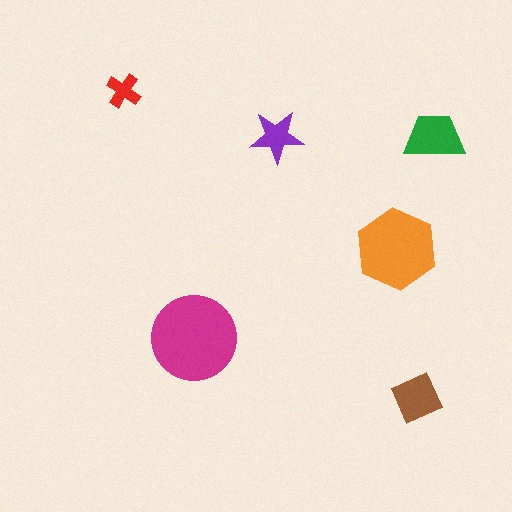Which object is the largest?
The magenta circle.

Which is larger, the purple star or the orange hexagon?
The orange hexagon.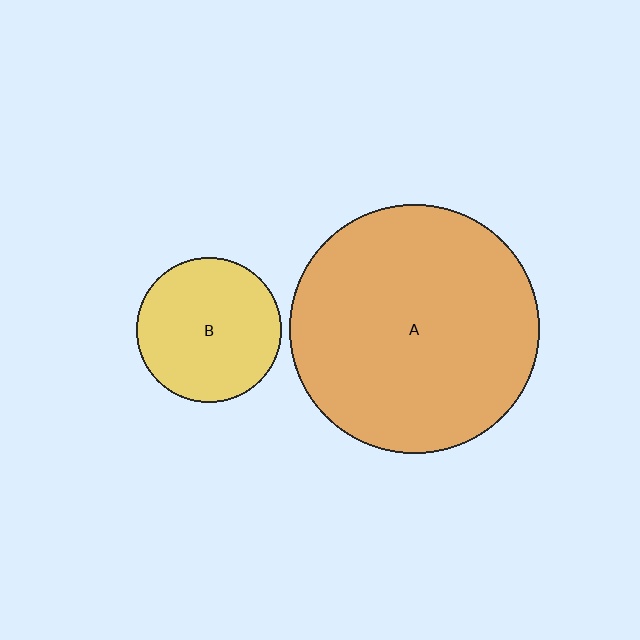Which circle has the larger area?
Circle A (orange).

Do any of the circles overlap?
No, none of the circles overlap.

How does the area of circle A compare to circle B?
Approximately 3.0 times.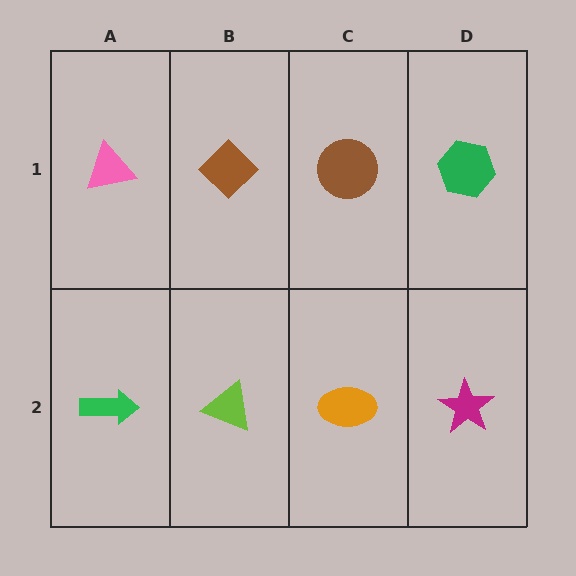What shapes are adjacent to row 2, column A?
A pink triangle (row 1, column A), a lime triangle (row 2, column B).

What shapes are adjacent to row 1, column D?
A magenta star (row 2, column D), a brown circle (row 1, column C).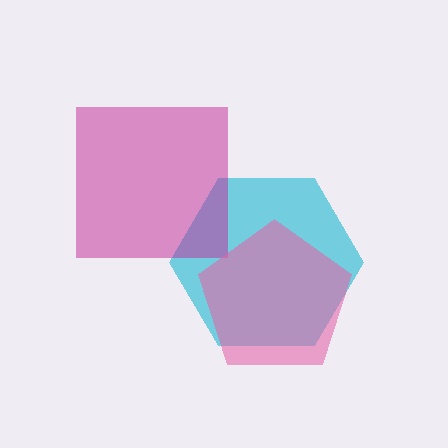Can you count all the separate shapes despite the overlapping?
Yes, there are 3 separate shapes.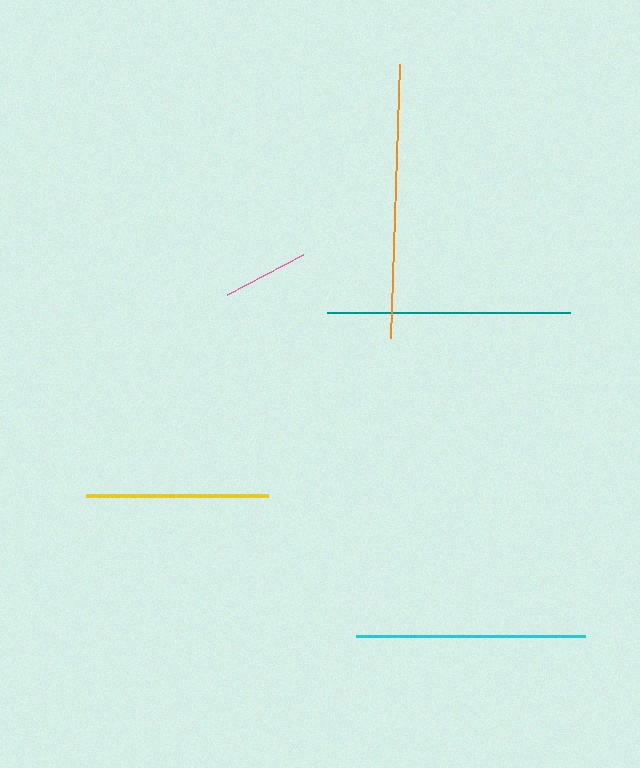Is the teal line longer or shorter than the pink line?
The teal line is longer than the pink line.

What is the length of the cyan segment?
The cyan segment is approximately 229 pixels long.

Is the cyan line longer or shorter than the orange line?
The orange line is longer than the cyan line.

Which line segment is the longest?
The orange line is the longest at approximately 274 pixels.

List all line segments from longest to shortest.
From longest to shortest: orange, teal, cyan, yellow, pink.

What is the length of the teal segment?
The teal segment is approximately 242 pixels long.